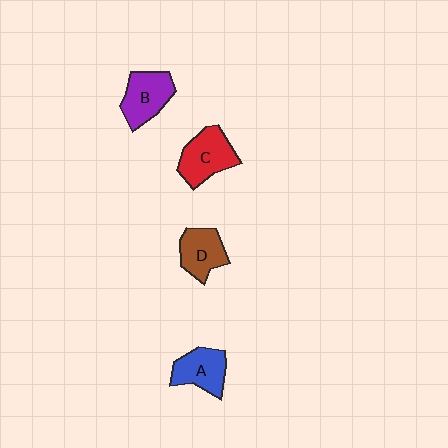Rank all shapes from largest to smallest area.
From largest to smallest: C (red), B (purple), A (blue), D (brown).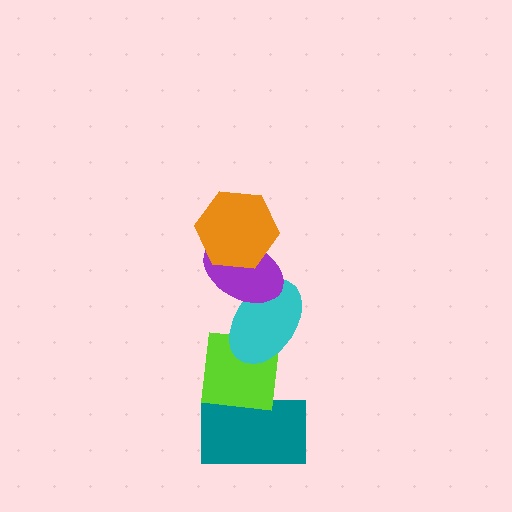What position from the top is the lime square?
The lime square is 4th from the top.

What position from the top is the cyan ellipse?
The cyan ellipse is 3rd from the top.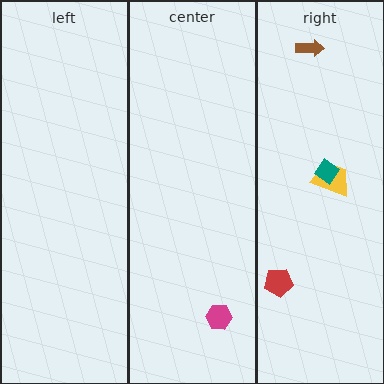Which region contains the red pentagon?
The right region.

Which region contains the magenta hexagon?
The center region.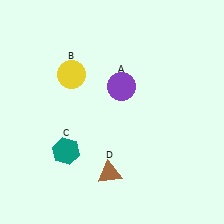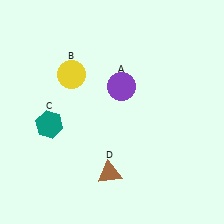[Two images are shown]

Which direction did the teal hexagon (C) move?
The teal hexagon (C) moved up.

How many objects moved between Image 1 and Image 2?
1 object moved between the two images.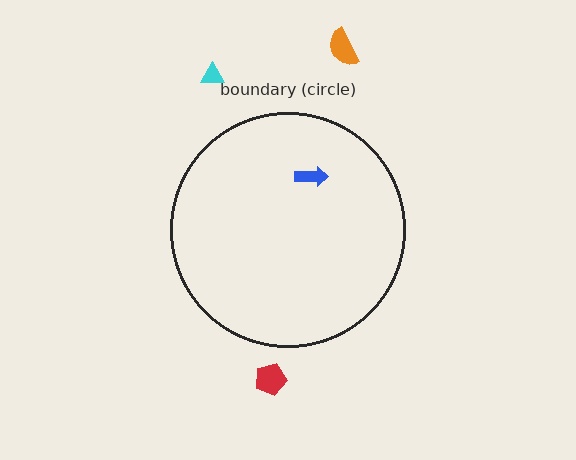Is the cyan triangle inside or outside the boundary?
Outside.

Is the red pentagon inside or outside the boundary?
Outside.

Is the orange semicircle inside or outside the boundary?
Outside.